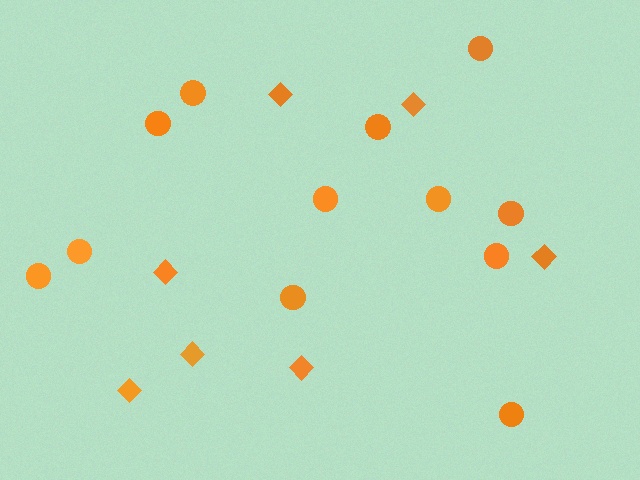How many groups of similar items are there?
There are 2 groups: one group of circles (12) and one group of diamonds (7).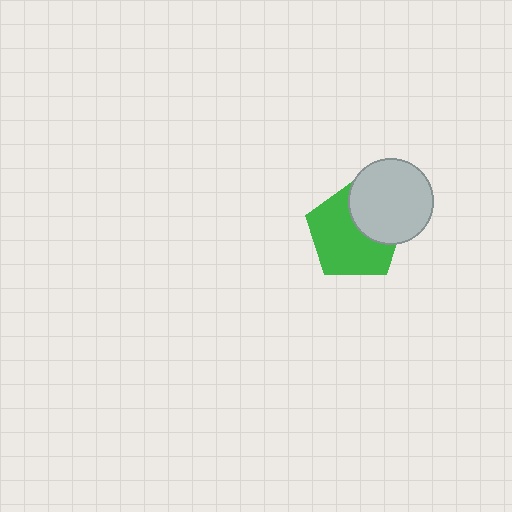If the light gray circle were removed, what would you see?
You would see the complete green pentagon.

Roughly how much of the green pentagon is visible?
Most of it is visible (roughly 66%).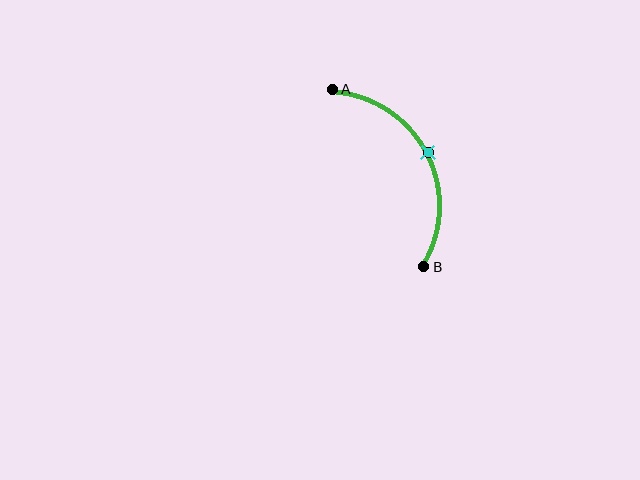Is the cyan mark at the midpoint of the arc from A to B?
Yes. The cyan mark lies on the arc at equal arc-length from both A and B — it is the arc midpoint.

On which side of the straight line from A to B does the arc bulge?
The arc bulges to the right of the straight line connecting A and B.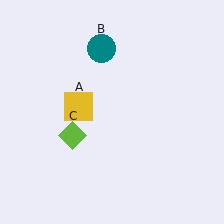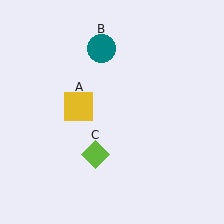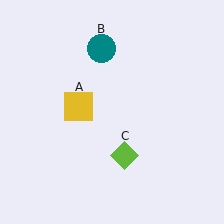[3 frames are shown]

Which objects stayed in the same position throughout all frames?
Yellow square (object A) and teal circle (object B) remained stationary.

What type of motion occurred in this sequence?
The lime diamond (object C) rotated counterclockwise around the center of the scene.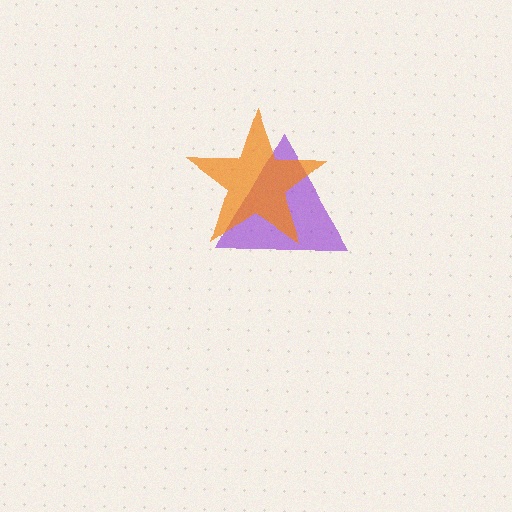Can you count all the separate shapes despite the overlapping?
Yes, there are 2 separate shapes.